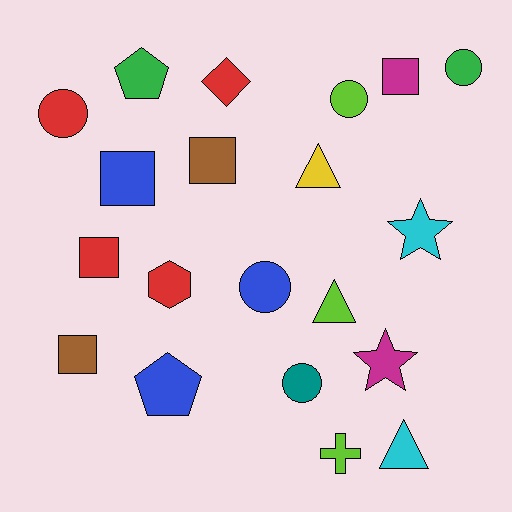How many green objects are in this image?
There are 2 green objects.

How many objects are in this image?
There are 20 objects.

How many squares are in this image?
There are 5 squares.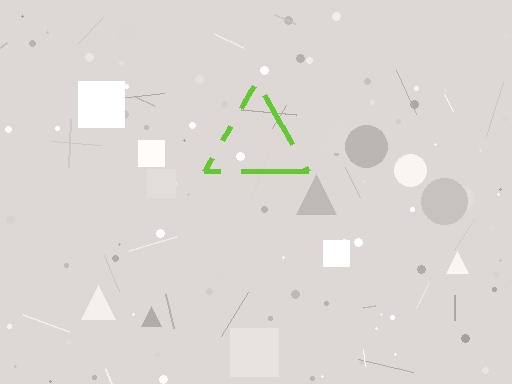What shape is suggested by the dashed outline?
The dashed outline suggests a triangle.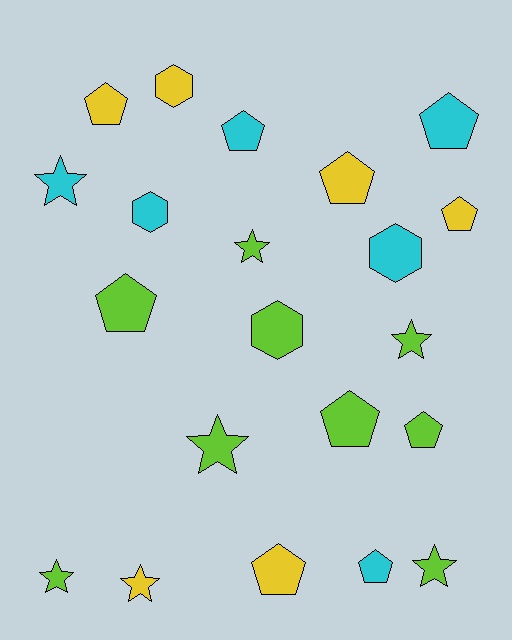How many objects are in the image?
There are 21 objects.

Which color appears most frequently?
Lime, with 9 objects.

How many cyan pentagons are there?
There are 3 cyan pentagons.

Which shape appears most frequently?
Pentagon, with 10 objects.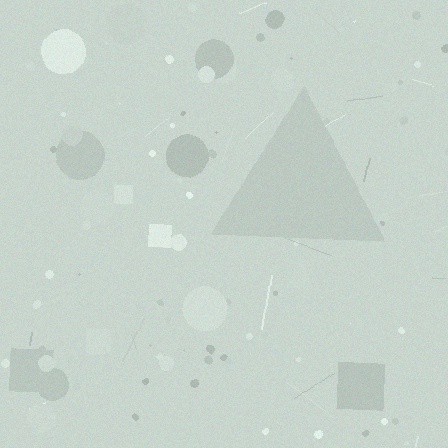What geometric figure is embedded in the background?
A triangle is embedded in the background.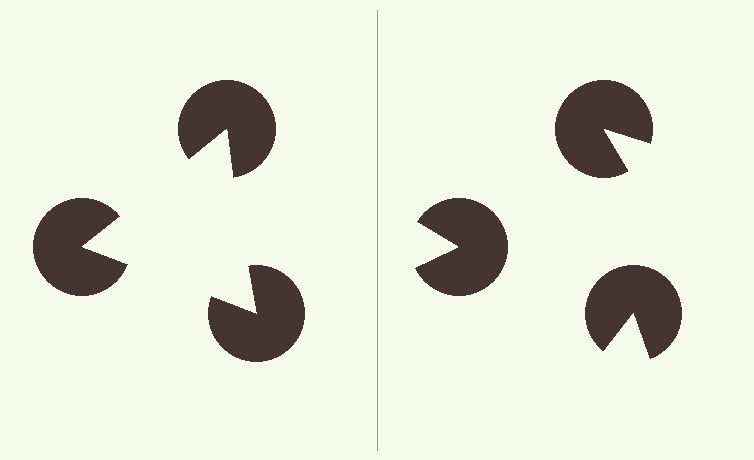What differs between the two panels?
The pac-man discs are positioned identically on both sides; only the wedge orientations differ. On the left they align to a triangle; on the right they are misaligned.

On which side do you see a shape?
An illusory triangle appears on the left side. On the right side the wedge cuts are rotated, so no coherent shape forms.